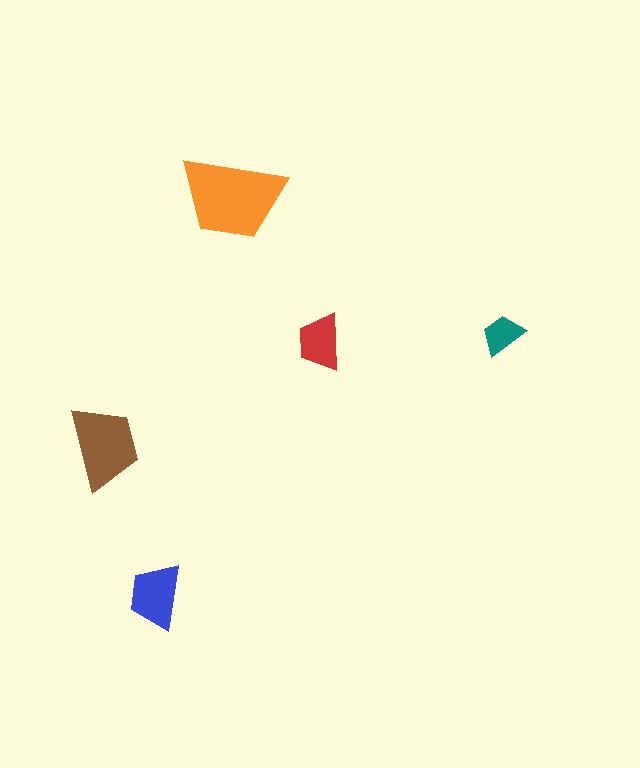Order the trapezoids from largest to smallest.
the orange one, the brown one, the blue one, the red one, the teal one.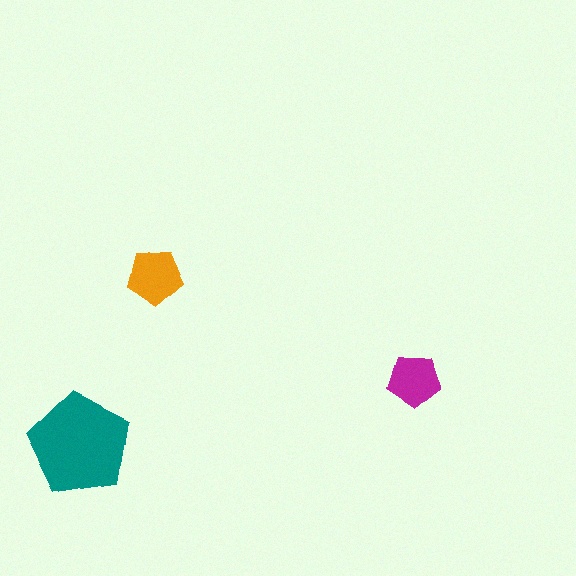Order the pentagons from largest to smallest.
the teal one, the orange one, the magenta one.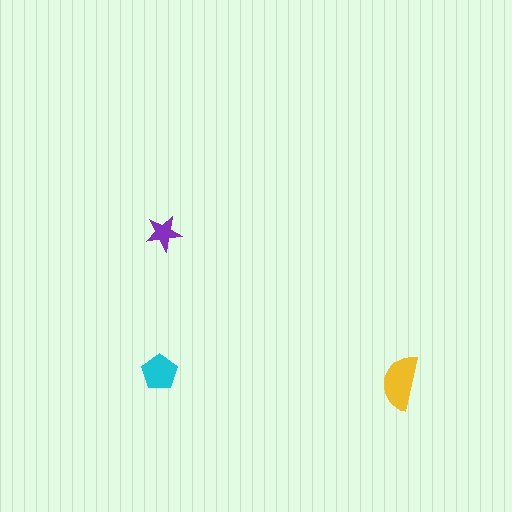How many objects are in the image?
There are 3 objects in the image.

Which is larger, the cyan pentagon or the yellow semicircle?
The yellow semicircle.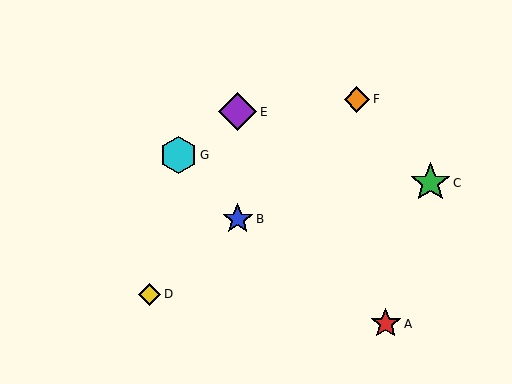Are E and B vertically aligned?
Yes, both are at x≈238.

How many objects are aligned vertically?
2 objects (B, E) are aligned vertically.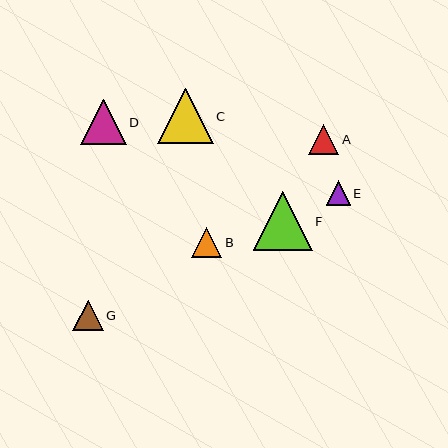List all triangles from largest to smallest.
From largest to smallest: F, C, D, B, G, A, E.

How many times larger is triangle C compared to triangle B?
Triangle C is approximately 1.8 times the size of triangle B.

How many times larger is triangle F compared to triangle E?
Triangle F is approximately 2.4 times the size of triangle E.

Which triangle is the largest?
Triangle F is the largest with a size of approximately 58 pixels.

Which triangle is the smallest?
Triangle E is the smallest with a size of approximately 24 pixels.